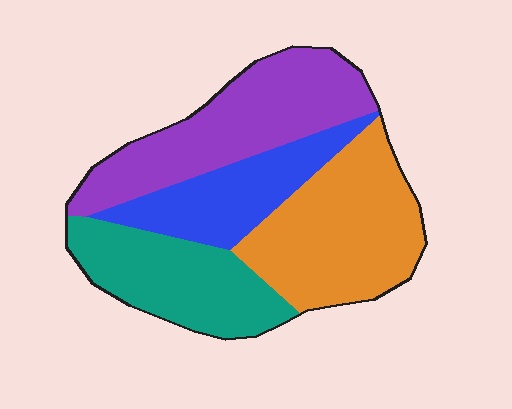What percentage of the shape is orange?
Orange covers roughly 30% of the shape.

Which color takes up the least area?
Blue, at roughly 20%.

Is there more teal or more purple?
Purple.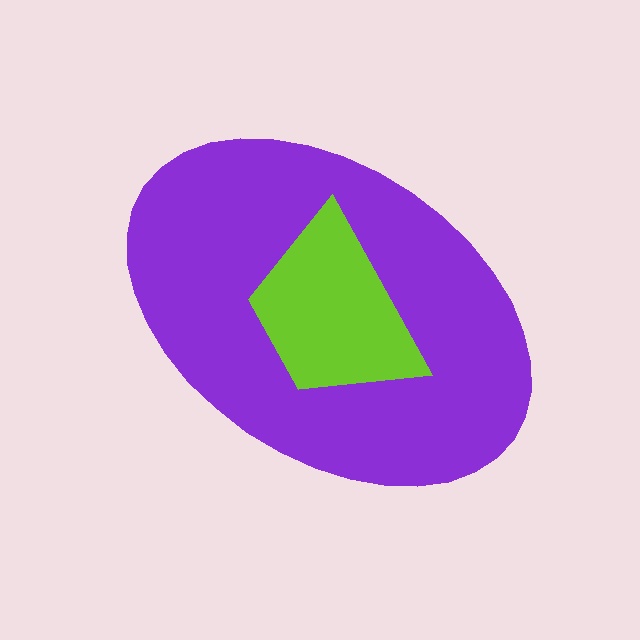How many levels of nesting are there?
2.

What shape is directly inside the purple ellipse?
The lime trapezoid.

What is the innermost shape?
The lime trapezoid.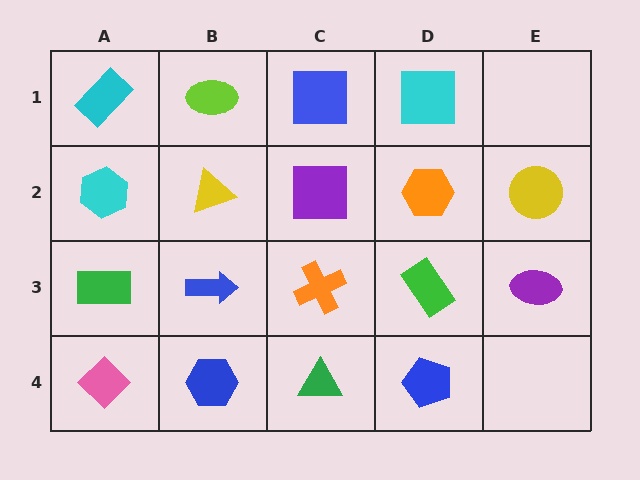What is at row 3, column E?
A purple ellipse.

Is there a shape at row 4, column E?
No, that cell is empty.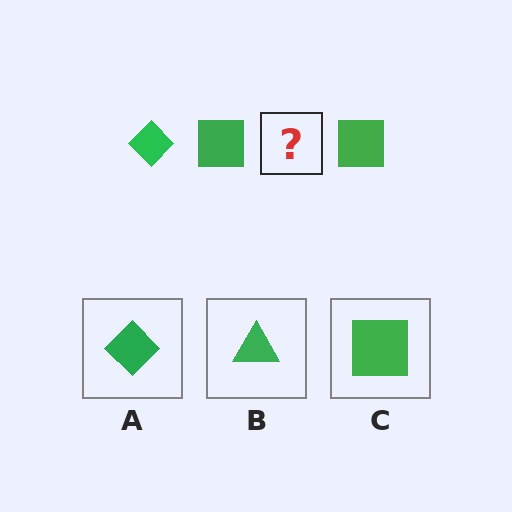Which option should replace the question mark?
Option A.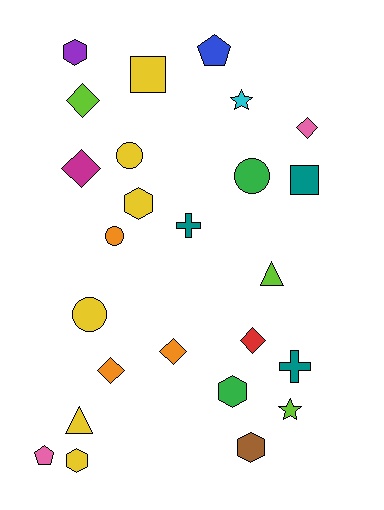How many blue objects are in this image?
There is 1 blue object.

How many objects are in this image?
There are 25 objects.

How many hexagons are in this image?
There are 5 hexagons.